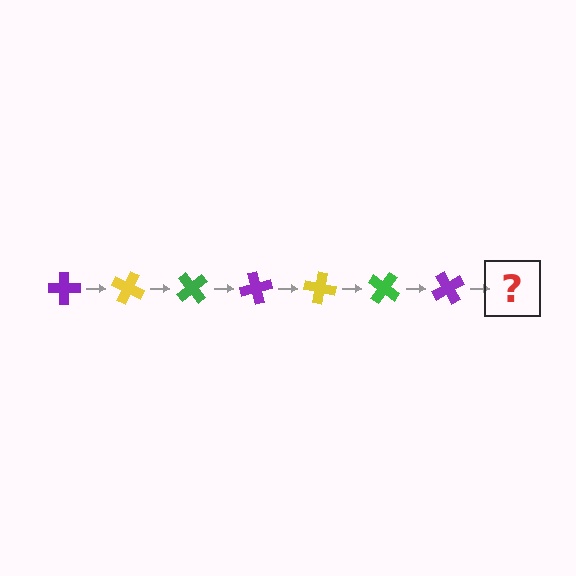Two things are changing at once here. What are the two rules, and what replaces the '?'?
The two rules are that it rotates 25 degrees each step and the color cycles through purple, yellow, and green. The '?' should be a yellow cross, rotated 175 degrees from the start.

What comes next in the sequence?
The next element should be a yellow cross, rotated 175 degrees from the start.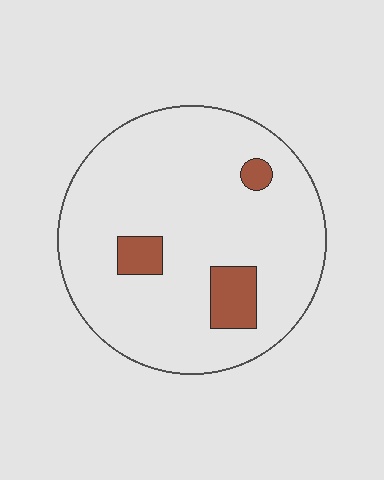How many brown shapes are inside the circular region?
3.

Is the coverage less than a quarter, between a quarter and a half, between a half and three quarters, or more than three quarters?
Less than a quarter.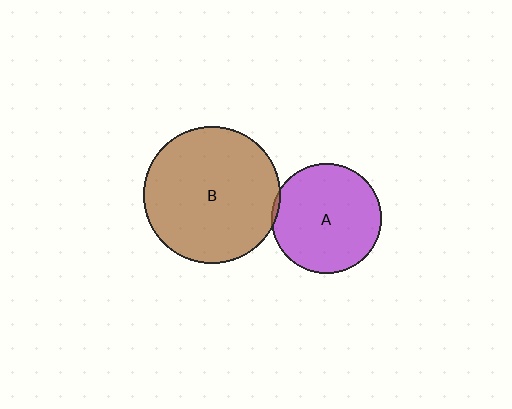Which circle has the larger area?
Circle B (brown).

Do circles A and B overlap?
Yes.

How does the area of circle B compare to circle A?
Approximately 1.6 times.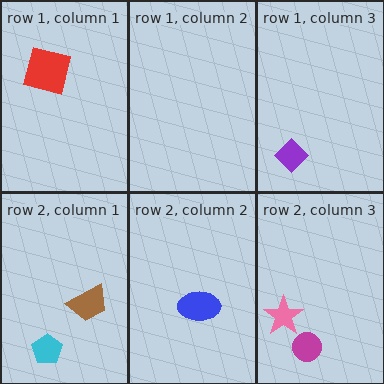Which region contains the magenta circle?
The row 2, column 3 region.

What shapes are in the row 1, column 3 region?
The purple diamond.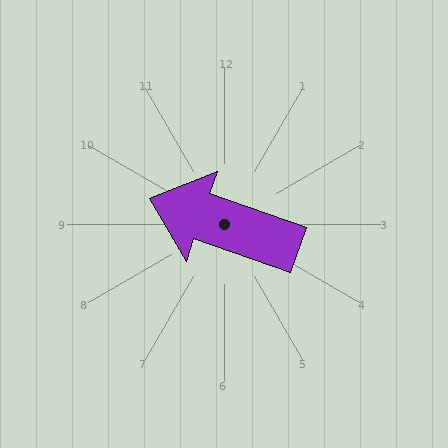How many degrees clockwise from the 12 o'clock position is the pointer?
Approximately 289 degrees.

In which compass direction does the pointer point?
West.